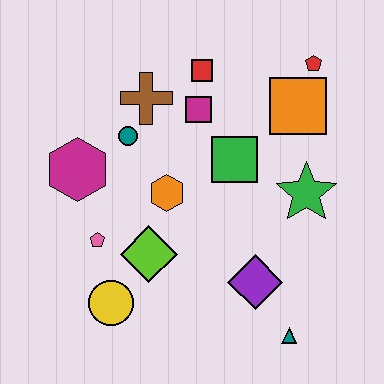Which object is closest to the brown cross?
The teal circle is closest to the brown cross.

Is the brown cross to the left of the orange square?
Yes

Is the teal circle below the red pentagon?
Yes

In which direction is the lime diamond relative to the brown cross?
The lime diamond is below the brown cross.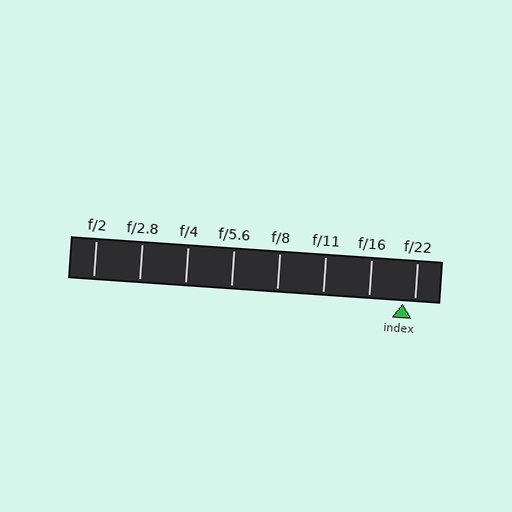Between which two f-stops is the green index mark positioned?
The index mark is between f/16 and f/22.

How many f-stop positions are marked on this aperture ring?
There are 8 f-stop positions marked.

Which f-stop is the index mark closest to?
The index mark is closest to f/22.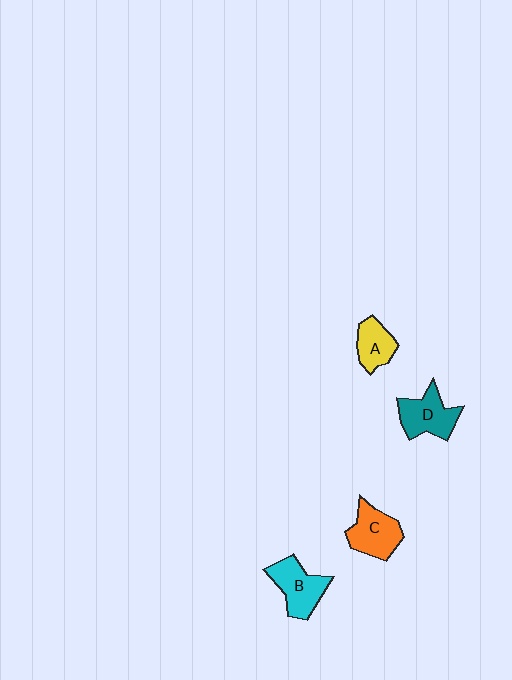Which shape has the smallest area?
Shape A (yellow).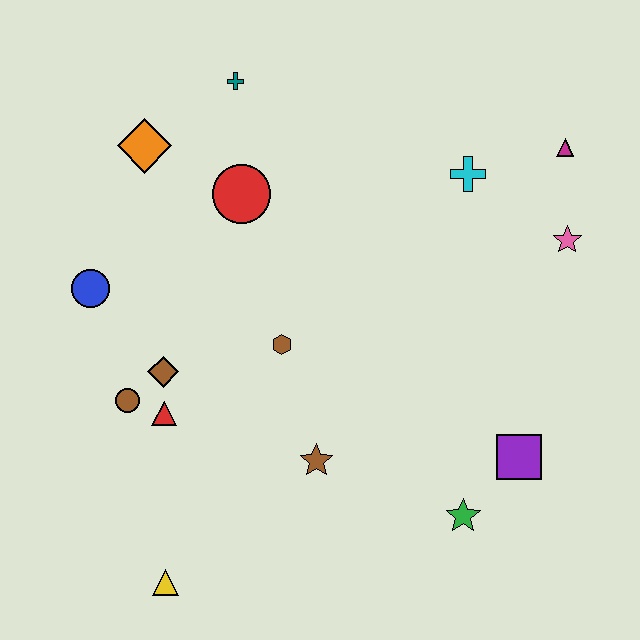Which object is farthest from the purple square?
The orange diamond is farthest from the purple square.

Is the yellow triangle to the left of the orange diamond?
No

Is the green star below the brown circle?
Yes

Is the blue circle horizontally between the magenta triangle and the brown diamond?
No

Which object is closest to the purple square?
The green star is closest to the purple square.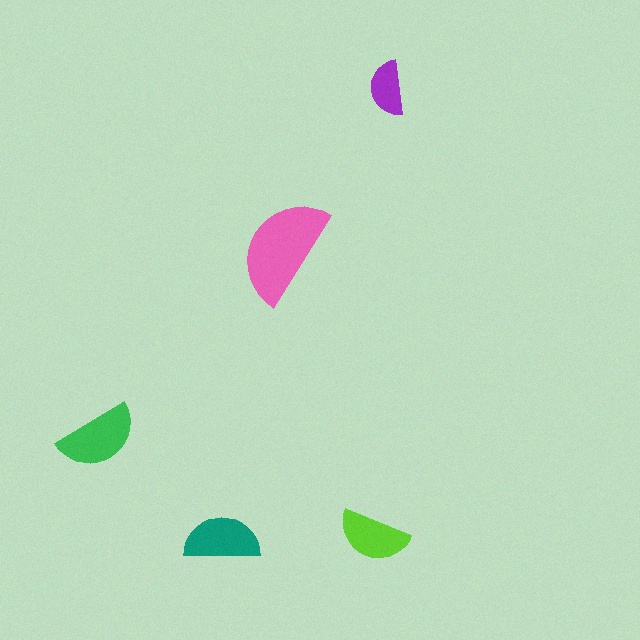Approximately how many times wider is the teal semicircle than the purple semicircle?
About 1.5 times wider.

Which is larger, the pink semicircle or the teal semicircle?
The pink one.